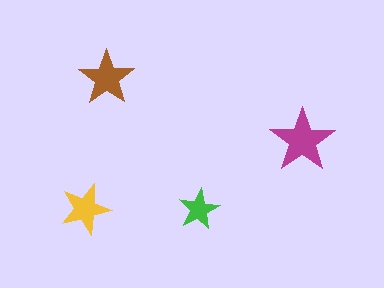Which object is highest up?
The brown star is topmost.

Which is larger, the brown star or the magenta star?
The magenta one.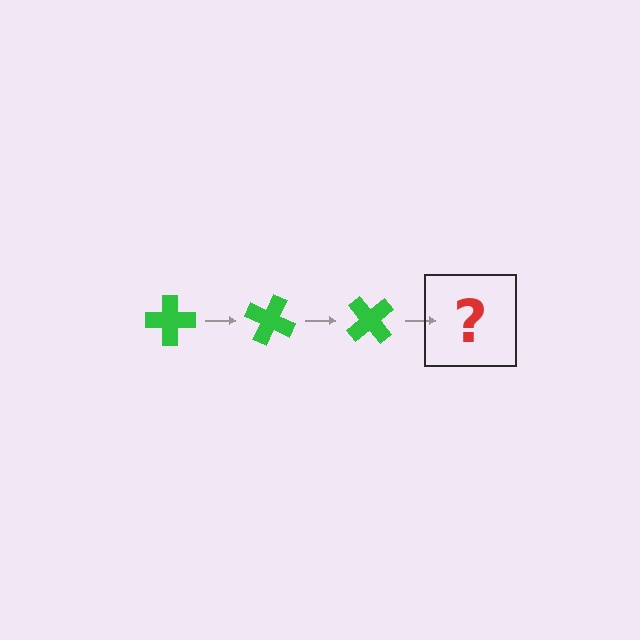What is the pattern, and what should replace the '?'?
The pattern is that the cross rotates 25 degrees each step. The '?' should be a green cross rotated 75 degrees.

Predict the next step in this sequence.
The next step is a green cross rotated 75 degrees.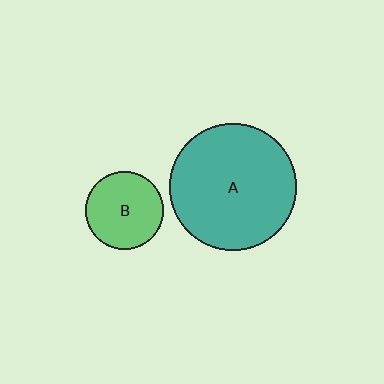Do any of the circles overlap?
No, none of the circles overlap.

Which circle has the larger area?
Circle A (teal).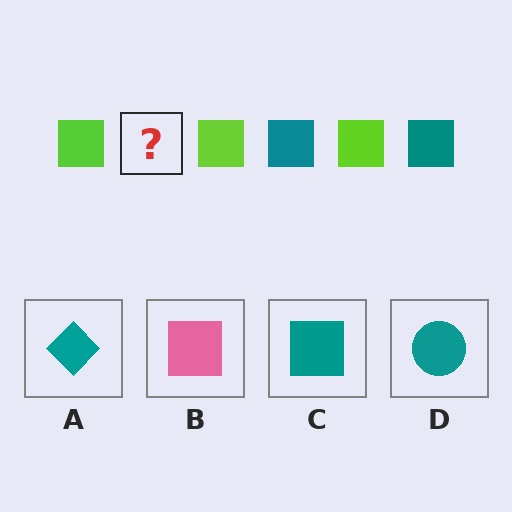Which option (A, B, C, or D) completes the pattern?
C.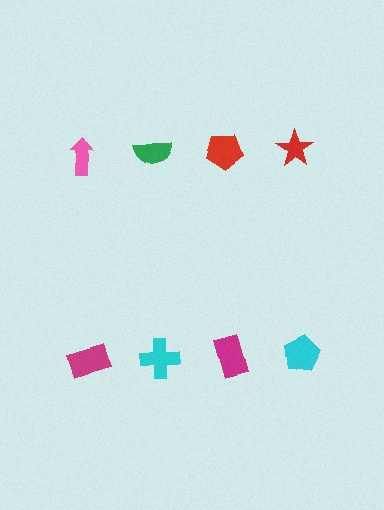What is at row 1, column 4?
A red star.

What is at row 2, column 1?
A magenta rectangle.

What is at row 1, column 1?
A pink arrow.